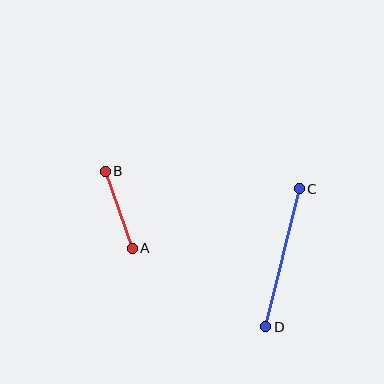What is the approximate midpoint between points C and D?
The midpoint is at approximately (282, 258) pixels.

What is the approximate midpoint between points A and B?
The midpoint is at approximately (119, 210) pixels.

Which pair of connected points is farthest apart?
Points C and D are farthest apart.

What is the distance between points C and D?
The distance is approximately 142 pixels.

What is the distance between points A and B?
The distance is approximately 82 pixels.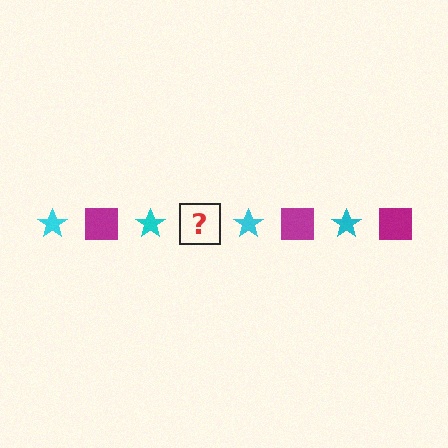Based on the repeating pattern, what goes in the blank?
The blank should be a magenta square.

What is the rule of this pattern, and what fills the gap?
The rule is that the pattern alternates between cyan star and magenta square. The gap should be filled with a magenta square.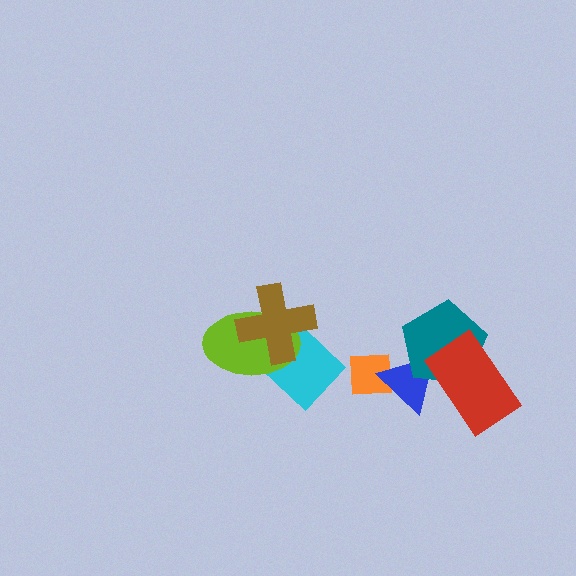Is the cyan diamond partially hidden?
Yes, it is partially covered by another shape.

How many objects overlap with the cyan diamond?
2 objects overlap with the cyan diamond.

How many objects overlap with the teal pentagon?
2 objects overlap with the teal pentagon.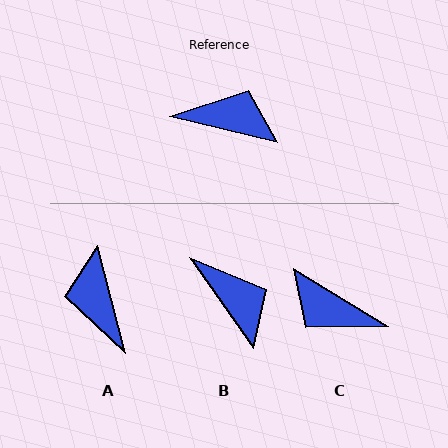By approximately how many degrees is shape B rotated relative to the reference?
Approximately 41 degrees clockwise.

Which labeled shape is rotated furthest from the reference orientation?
C, about 162 degrees away.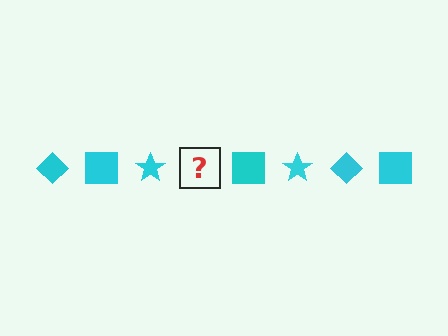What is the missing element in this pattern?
The missing element is a cyan diamond.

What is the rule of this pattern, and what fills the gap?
The rule is that the pattern cycles through diamond, square, star shapes in cyan. The gap should be filled with a cyan diamond.